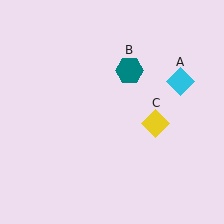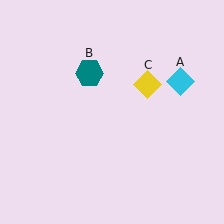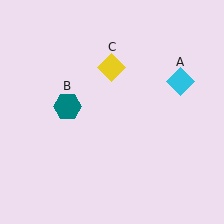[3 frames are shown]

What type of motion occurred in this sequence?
The teal hexagon (object B), yellow diamond (object C) rotated counterclockwise around the center of the scene.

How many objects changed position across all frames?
2 objects changed position: teal hexagon (object B), yellow diamond (object C).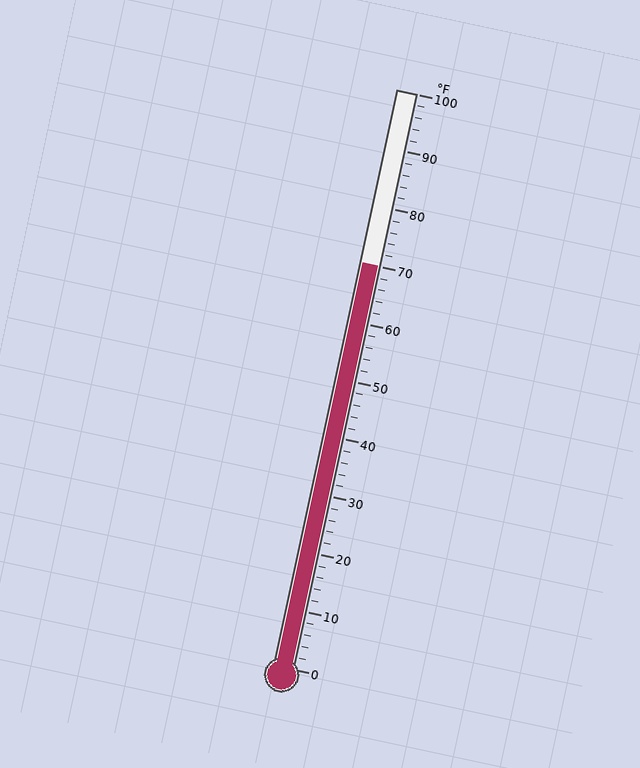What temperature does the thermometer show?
The thermometer shows approximately 70°F.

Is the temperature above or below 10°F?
The temperature is above 10°F.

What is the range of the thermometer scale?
The thermometer scale ranges from 0°F to 100°F.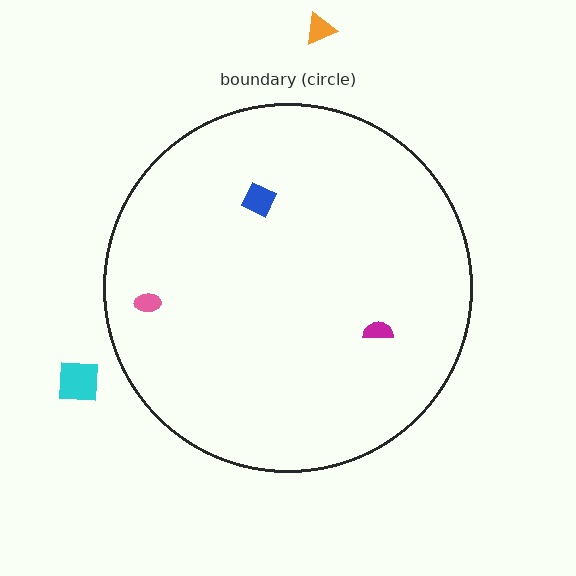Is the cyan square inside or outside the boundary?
Outside.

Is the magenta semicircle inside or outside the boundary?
Inside.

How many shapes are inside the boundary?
3 inside, 2 outside.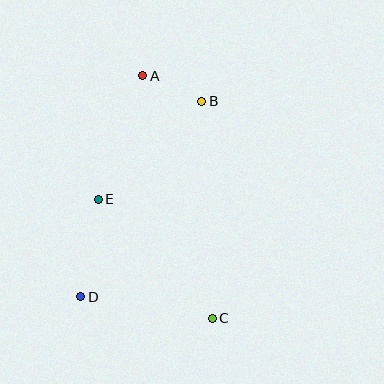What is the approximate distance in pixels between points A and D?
The distance between A and D is approximately 229 pixels.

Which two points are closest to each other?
Points A and B are closest to each other.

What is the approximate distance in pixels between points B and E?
The distance between B and E is approximately 142 pixels.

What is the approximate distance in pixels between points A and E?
The distance between A and E is approximately 131 pixels.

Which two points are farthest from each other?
Points A and C are farthest from each other.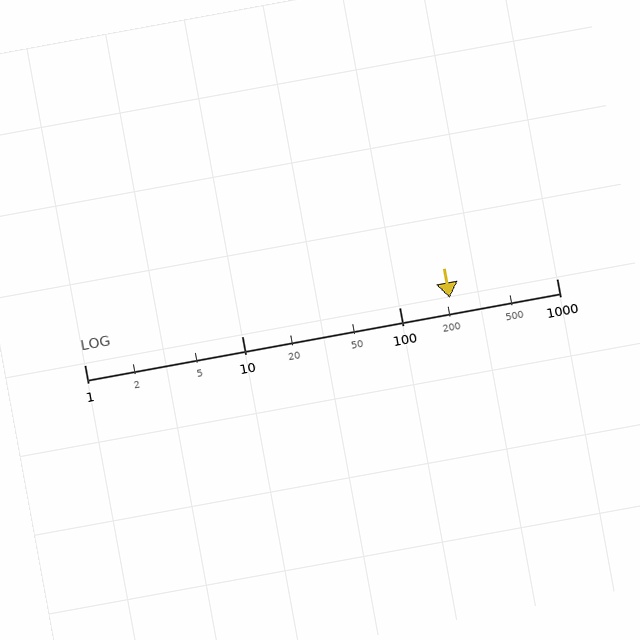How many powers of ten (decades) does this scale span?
The scale spans 3 decades, from 1 to 1000.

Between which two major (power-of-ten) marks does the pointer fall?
The pointer is between 100 and 1000.